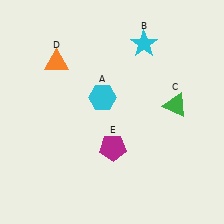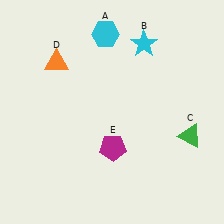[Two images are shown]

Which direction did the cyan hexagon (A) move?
The cyan hexagon (A) moved up.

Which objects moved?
The objects that moved are: the cyan hexagon (A), the green triangle (C).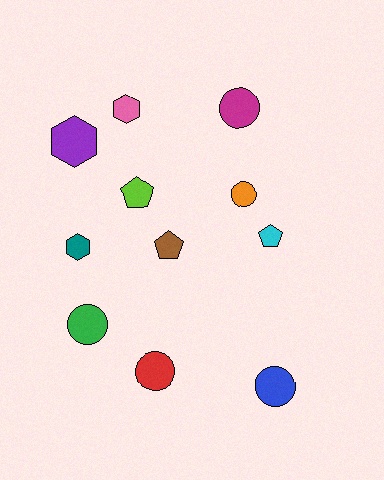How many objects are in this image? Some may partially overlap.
There are 11 objects.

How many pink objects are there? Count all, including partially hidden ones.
There is 1 pink object.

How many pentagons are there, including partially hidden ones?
There are 3 pentagons.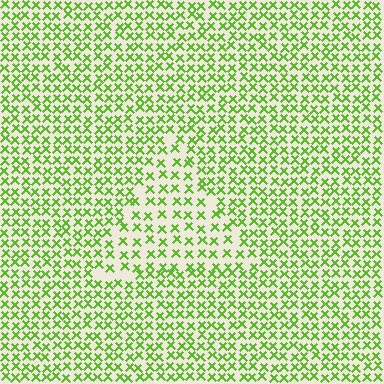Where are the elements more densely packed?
The elements are more densely packed outside the triangle boundary.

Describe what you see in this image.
The image contains small lime elements arranged at two different densities. A triangle-shaped region is visible where the elements are less densely packed than the surrounding area.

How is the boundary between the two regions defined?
The boundary is defined by a change in element density (approximately 1.6x ratio). All elements are the same color, size, and shape.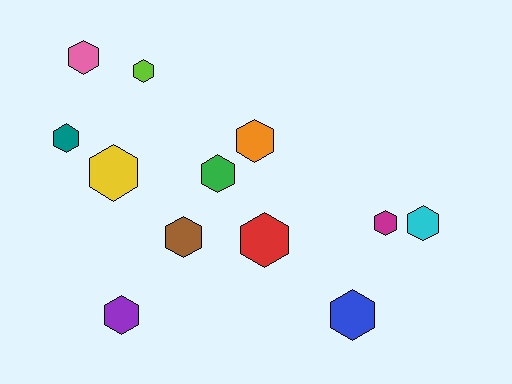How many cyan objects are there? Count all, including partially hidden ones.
There is 1 cyan object.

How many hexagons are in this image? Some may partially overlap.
There are 12 hexagons.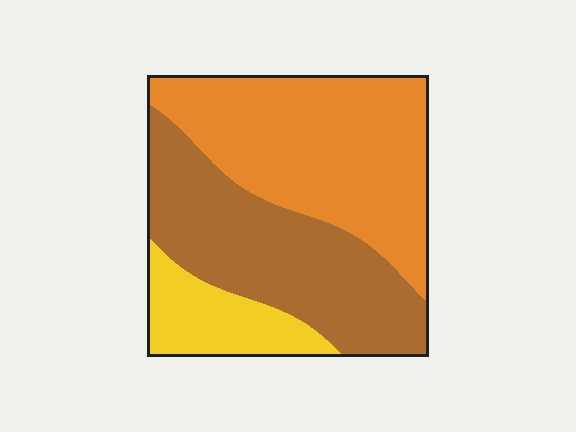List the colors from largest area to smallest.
From largest to smallest: orange, brown, yellow.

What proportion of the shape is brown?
Brown takes up between a third and a half of the shape.